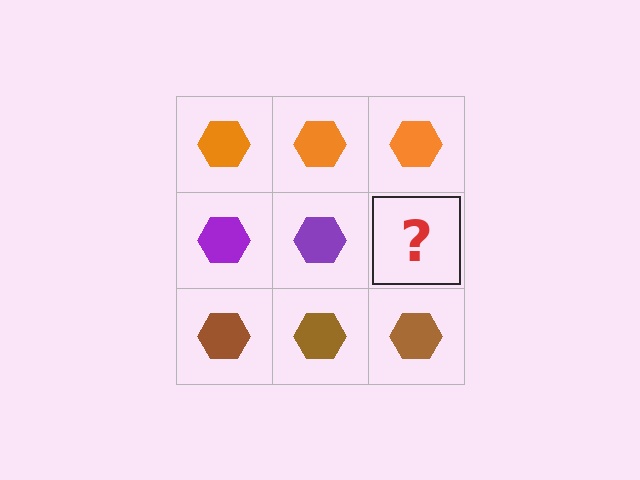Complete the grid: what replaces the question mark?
The question mark should be replaced with a purple hexagon.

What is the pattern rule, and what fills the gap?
The rule is that each row has a consistent color. The gap should be filled with a purple hexagon.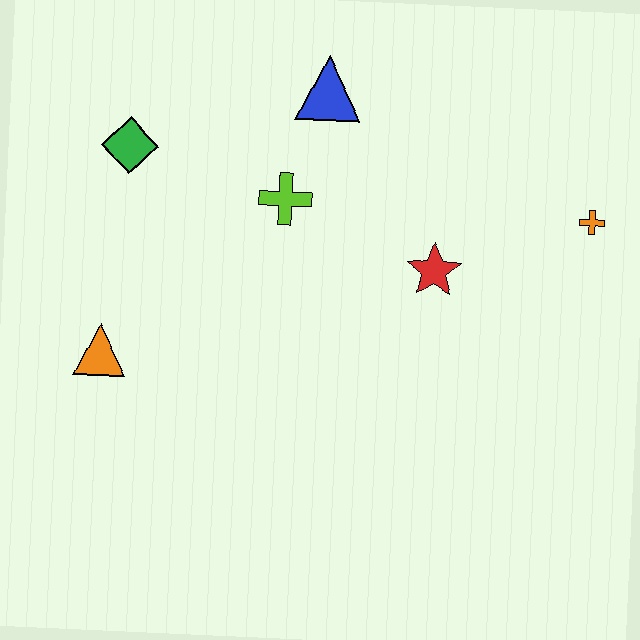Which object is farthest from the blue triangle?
The orange triangle is farthest from the blue triangle.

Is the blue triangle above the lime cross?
Yes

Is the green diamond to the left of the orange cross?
Yes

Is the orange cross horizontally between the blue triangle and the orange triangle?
No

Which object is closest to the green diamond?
The lime cross is closest to the green diamond.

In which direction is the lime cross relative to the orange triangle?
The lime cross is to the right of the orange triangle.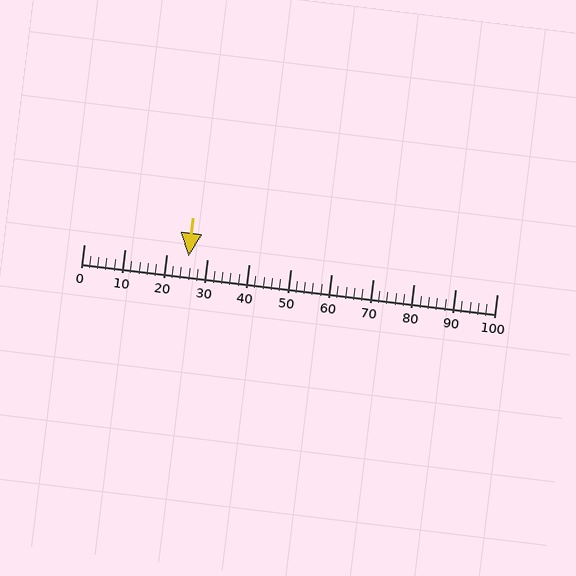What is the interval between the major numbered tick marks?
The major tick marks are spaced 10 units apart.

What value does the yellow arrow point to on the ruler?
The yellow arrow points to approximately 25.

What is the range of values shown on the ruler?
The ruler shows values from 0 to 100.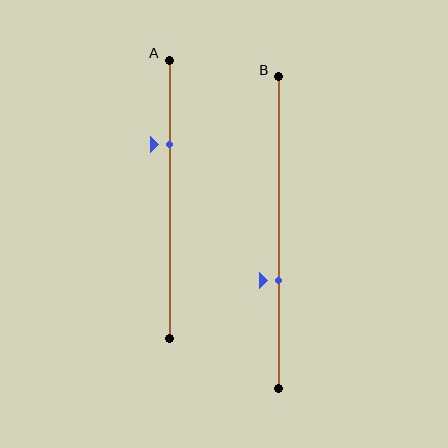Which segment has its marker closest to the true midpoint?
Segment B has its marker closest to the true midpoint.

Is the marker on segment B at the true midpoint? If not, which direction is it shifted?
No, the marker on segment B is shifted downward by about 16% of the segment length.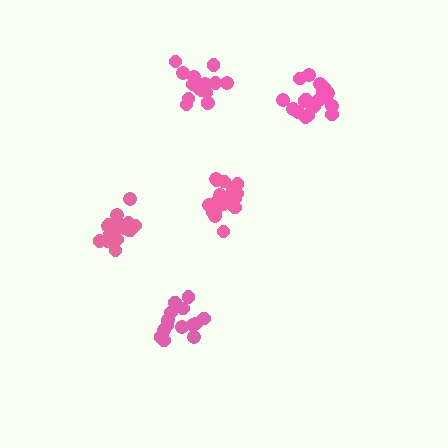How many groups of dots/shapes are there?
There are 5 groups.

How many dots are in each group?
Group 1: 15 dots, Group 2: 17 dots, Group 3: 20 dots, Group 4: 19 dots, Group 5: 18 dots (89 total).